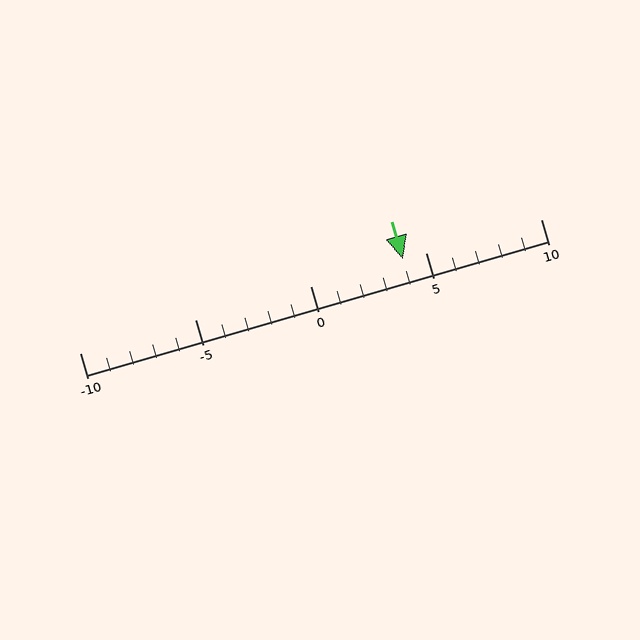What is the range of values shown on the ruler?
The ruler shows values from -10 to 10.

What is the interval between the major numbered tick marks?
The major tick marks are spaced 5 units apart.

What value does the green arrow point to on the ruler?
The green arrow points to approximately 4.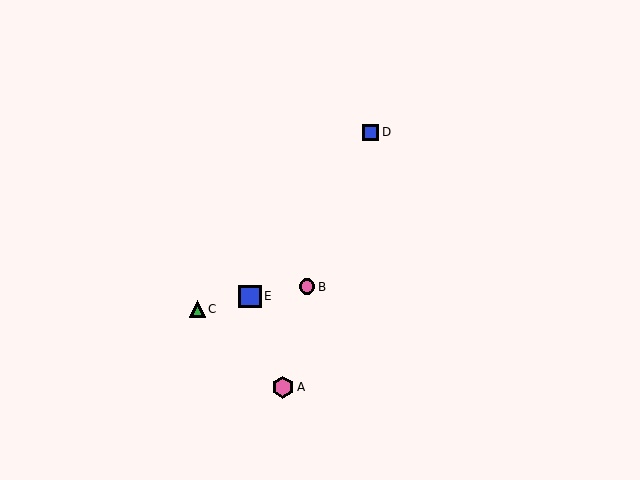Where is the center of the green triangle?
The center of the green triangle is at (197, 309).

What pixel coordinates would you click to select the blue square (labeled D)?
Click at (371, 132) to select the blue square D.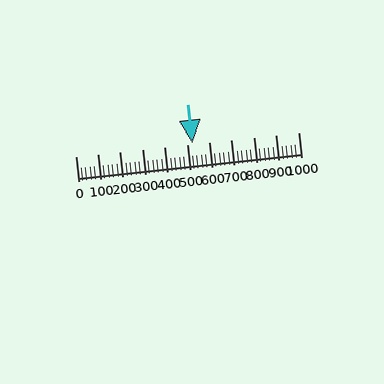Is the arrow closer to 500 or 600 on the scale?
The arrow is closer to 500.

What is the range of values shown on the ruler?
The ruler shows values from 0 to 1000.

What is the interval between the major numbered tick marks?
The major tick marks are spaced 100 units apart.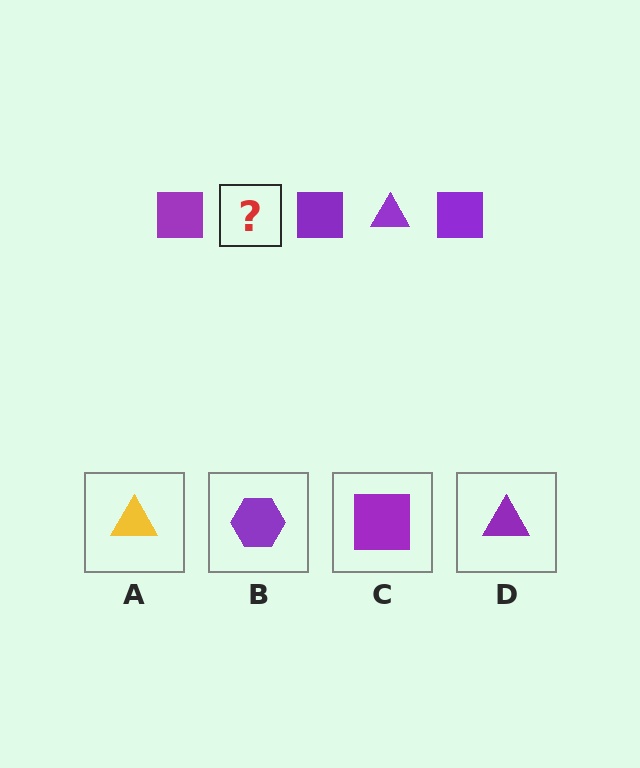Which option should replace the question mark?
Option D.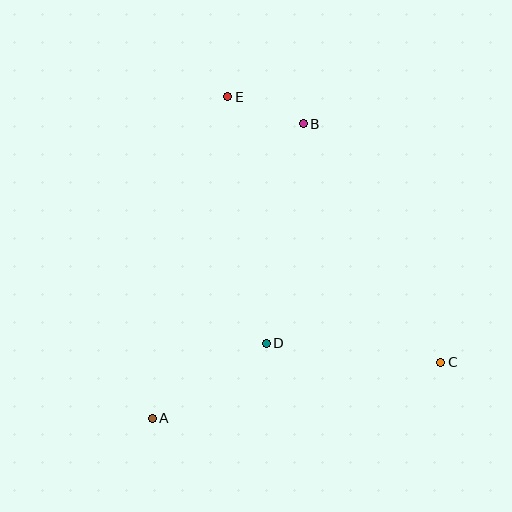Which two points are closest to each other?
Points B and E are closest to each other.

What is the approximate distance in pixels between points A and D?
The distance between A and D is approximately 136 pixels.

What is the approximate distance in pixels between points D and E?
The distance between D and E is approximately 249 pixels.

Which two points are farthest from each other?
Points C and E are farthest from each other.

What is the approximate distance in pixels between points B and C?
The distance between B and C is approximately 275 pixels.